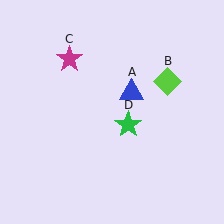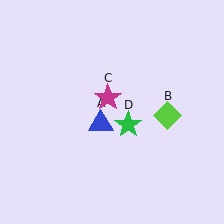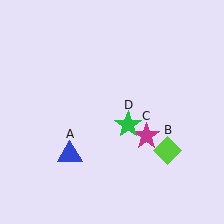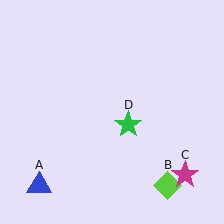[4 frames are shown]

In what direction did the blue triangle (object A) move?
The blue triangle (object A) moved down and to the left.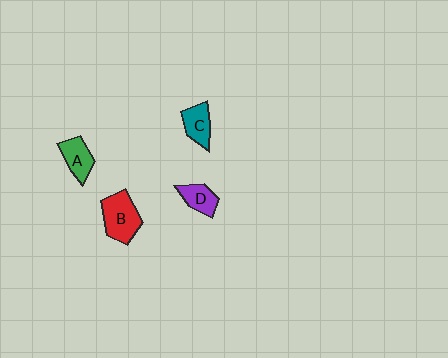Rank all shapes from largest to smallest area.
From largest to smallest: B (red), A (green), C (teal), D (purple).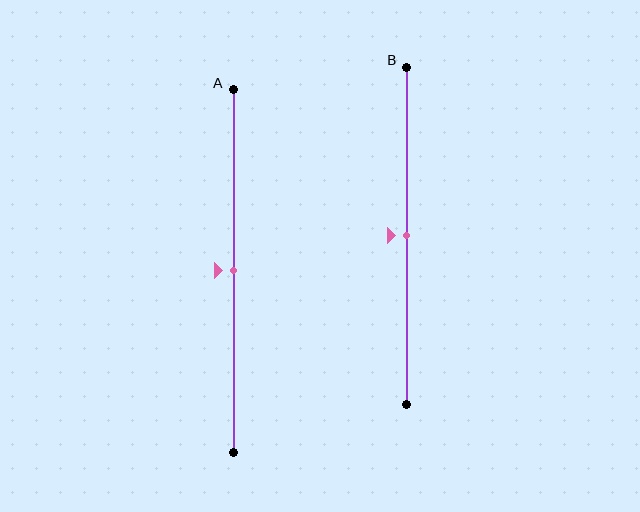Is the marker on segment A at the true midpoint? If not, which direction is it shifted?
Yes, the marker on segment A is at the true midpoint.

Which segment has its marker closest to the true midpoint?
Segment A has its marker closest to the true midpoint.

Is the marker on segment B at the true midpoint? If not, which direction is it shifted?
Yes, the marker on segment B is at the true midpoint.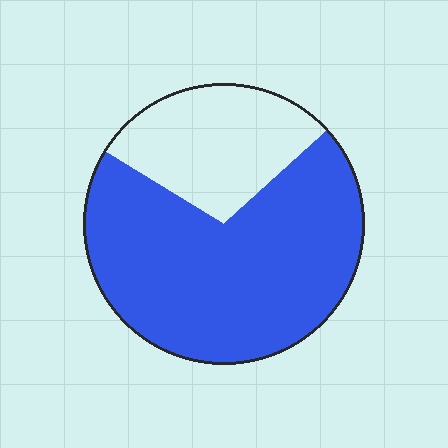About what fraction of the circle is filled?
About two thirds (2/3).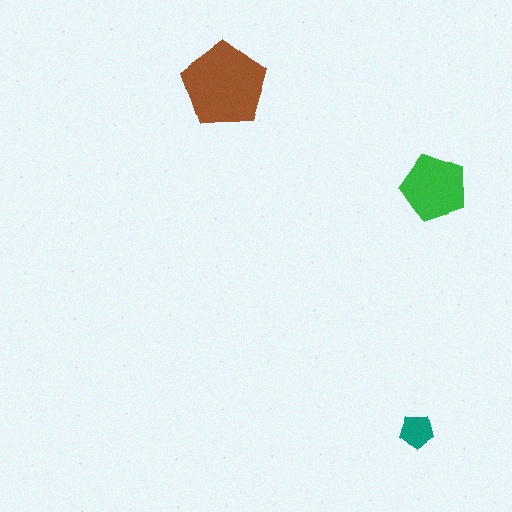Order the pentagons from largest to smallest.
the brown one, the green one, the teal one.